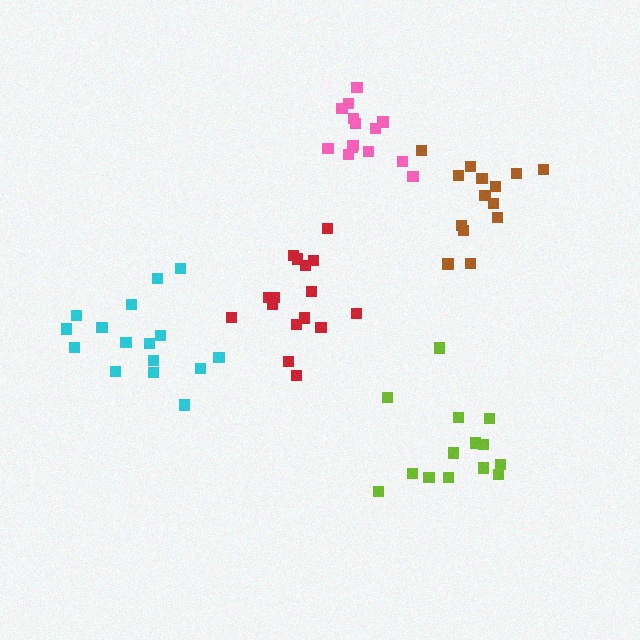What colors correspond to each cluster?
The clusters are colored: brown, cyan, red, lime, pink.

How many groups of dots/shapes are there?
There are 5 groups.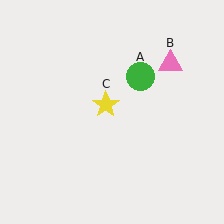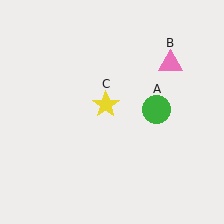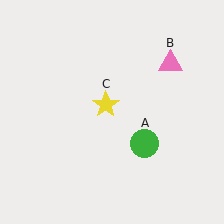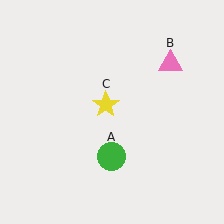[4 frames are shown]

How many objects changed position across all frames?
1 object changed position: green circle (object A).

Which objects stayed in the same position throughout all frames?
Pink triangle (object B) and yellow star (object C) remained stationary.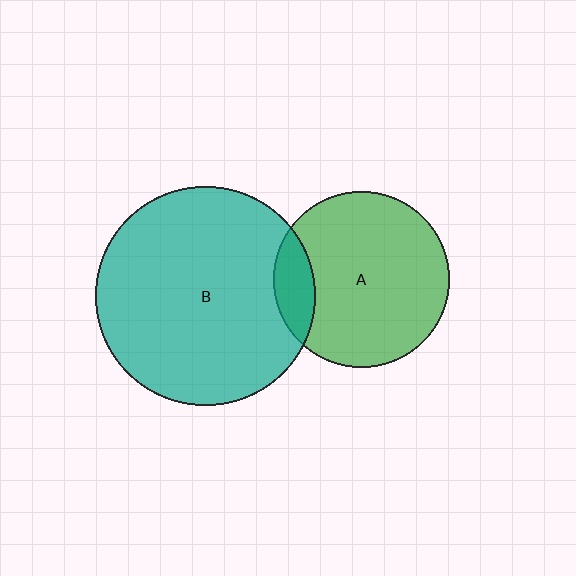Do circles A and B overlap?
Yes.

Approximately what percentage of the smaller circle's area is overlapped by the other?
Approximately 15%.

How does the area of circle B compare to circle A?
Approximately 1.5 times.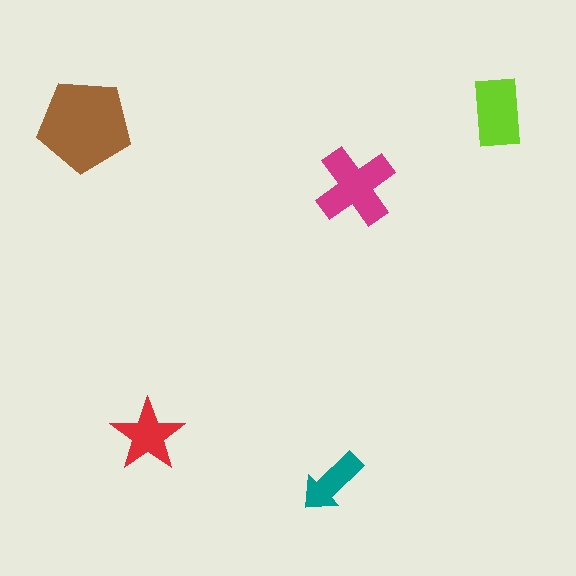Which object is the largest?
The brown pentagon.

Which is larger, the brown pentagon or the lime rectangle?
The brown pentagon.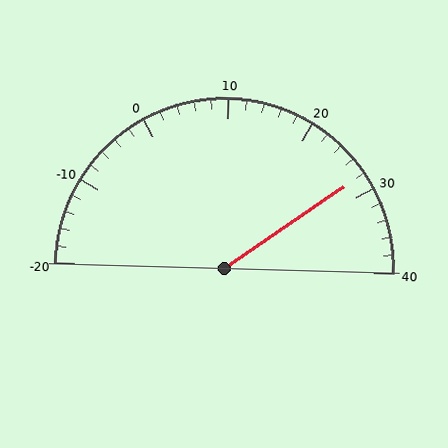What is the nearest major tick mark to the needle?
The nearest major tick mark is 30.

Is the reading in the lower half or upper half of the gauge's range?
The reading is in the upper half of the range (-20 to 40).